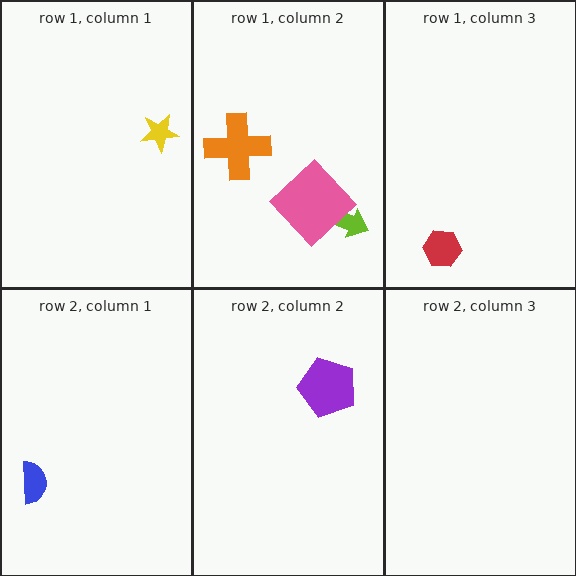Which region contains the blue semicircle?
The row 2, column 1 region.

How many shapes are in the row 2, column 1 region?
1.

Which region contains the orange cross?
The row 1, column 2 region.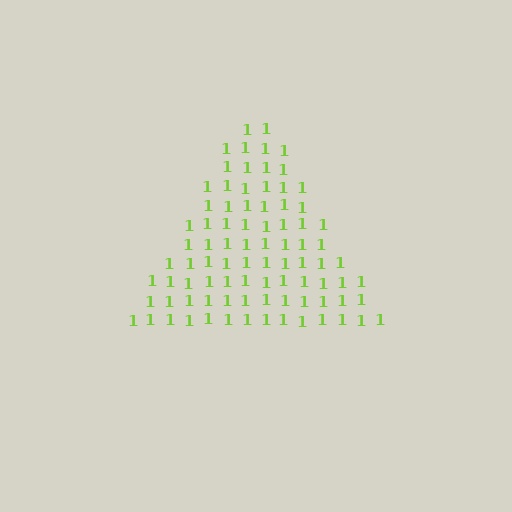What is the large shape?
The large shape is a triangle.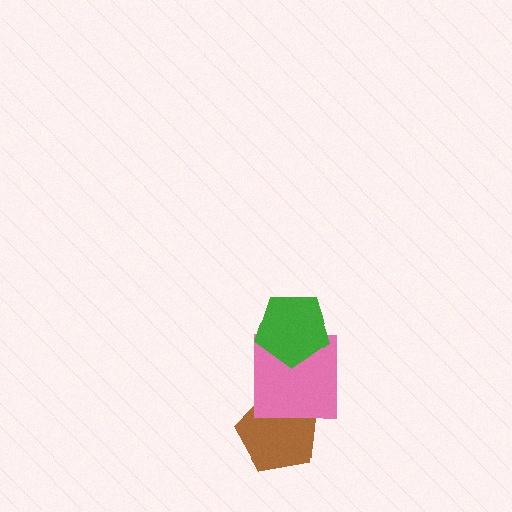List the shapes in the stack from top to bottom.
From top to bottom: the green pentagon, the pink square, the brown pentagon.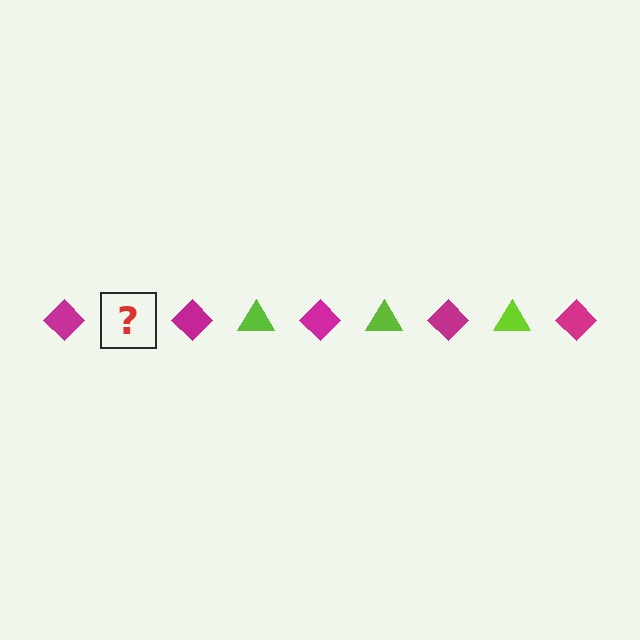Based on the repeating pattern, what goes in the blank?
The blank should be a lime triangle.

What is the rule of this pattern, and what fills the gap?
The rule is that the pattern alternates between magenta diamond and lime triangle. The gap should be filled with a lime triangle.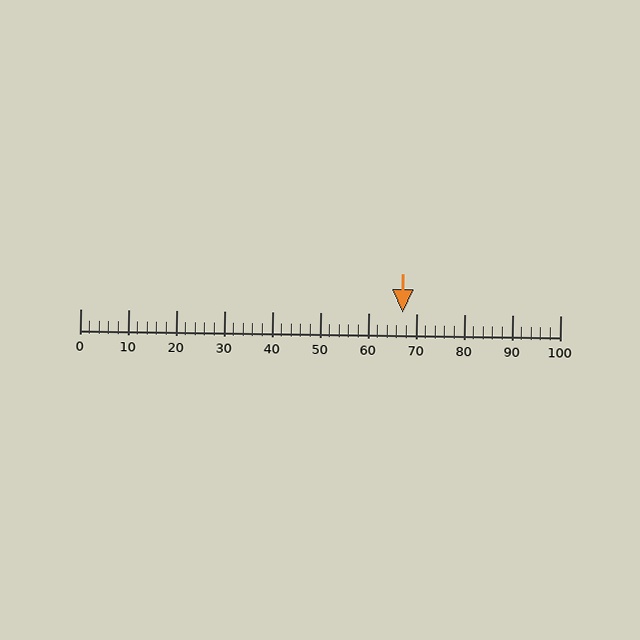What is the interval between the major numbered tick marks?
The major tick marks are spaced 10 units apart.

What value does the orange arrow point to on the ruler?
The orange arrow points to approximately 67.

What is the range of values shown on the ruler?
The ruler shows values from 0 to 100.